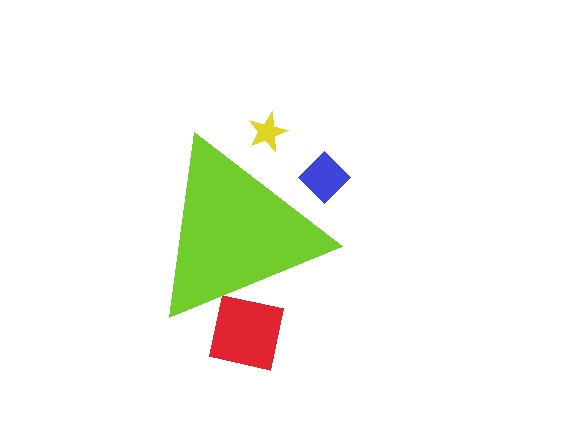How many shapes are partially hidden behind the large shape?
3 shapes are partially hidden.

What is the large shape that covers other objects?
A lime triangle.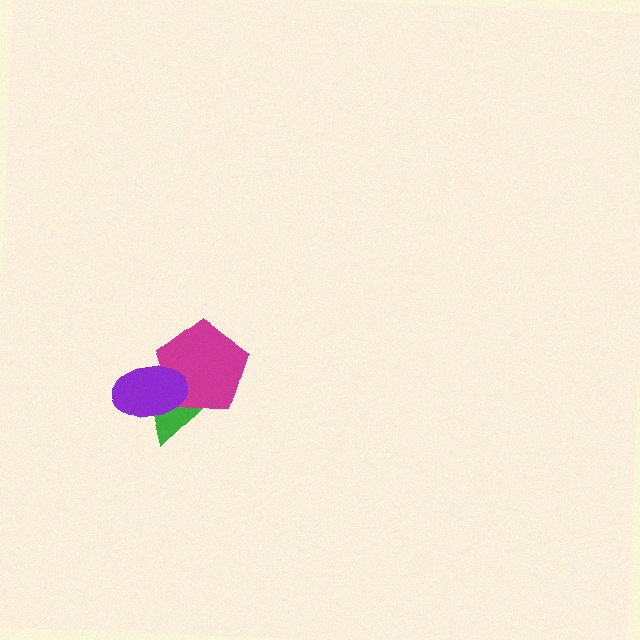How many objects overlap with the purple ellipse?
2 objects overlap with the purple ellipse.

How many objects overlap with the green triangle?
2 objects overlap with the green triangle.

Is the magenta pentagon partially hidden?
Yes, it is partially covered by another shape.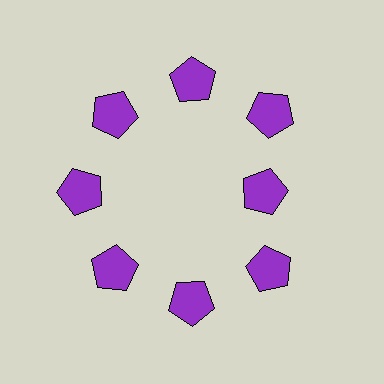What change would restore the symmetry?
The symmetry would be restored by moving it outward, back onto the ring so that all 8 pentagons sit at equal angles and equal distance from the center.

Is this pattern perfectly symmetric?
No. The 8 purple pentagons are arranged in a ring, but one element near the 3 o'clock position is pulled inward toward the center, breaking the 8-fold rotational symmetry.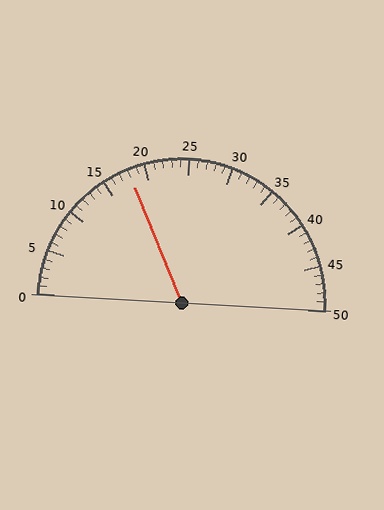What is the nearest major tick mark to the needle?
The nearest major tick mark is 20.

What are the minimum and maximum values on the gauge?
The gauge ranges from 0 to 50.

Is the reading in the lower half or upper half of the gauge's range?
The reading is in the lower half of the range (0 to 50).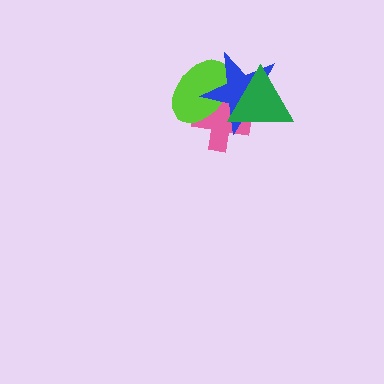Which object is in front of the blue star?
The green triangle is in front of the blue star.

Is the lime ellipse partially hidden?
Yes, it is partially covered by another shape.